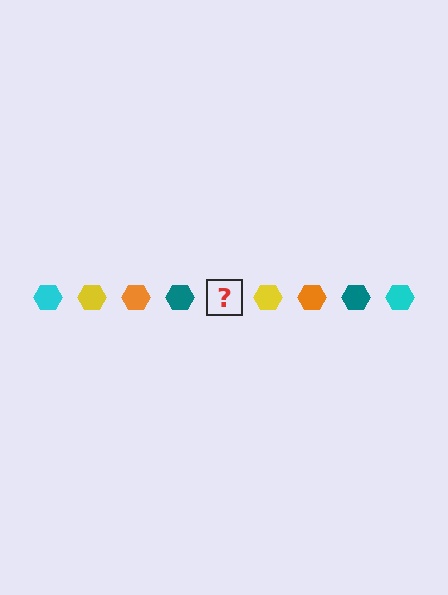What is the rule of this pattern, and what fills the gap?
The rule is that the pattern cycles through cyan, yellow, orange, teal hexagons. The gap should be filled with a cyan hexagon.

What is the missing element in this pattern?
The missing element is a cyan hexagon.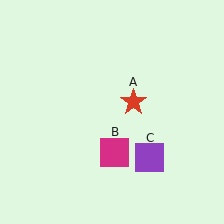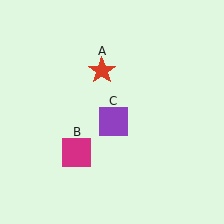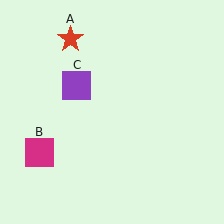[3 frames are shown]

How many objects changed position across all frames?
3 objects changed position: red star (object A), magenta square (object B), purple square (object C).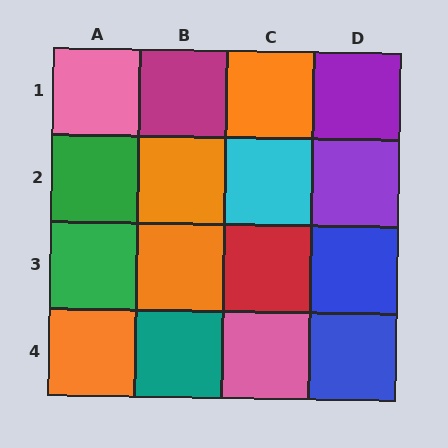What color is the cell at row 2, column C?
Cyan.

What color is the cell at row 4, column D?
Blue.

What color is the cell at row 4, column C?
Pink.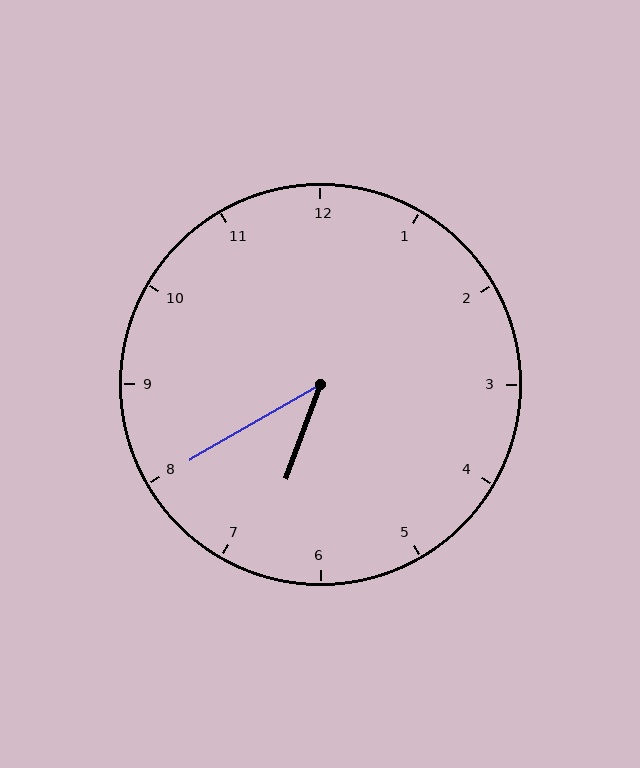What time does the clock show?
6:40.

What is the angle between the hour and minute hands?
Approximately 40 degrees.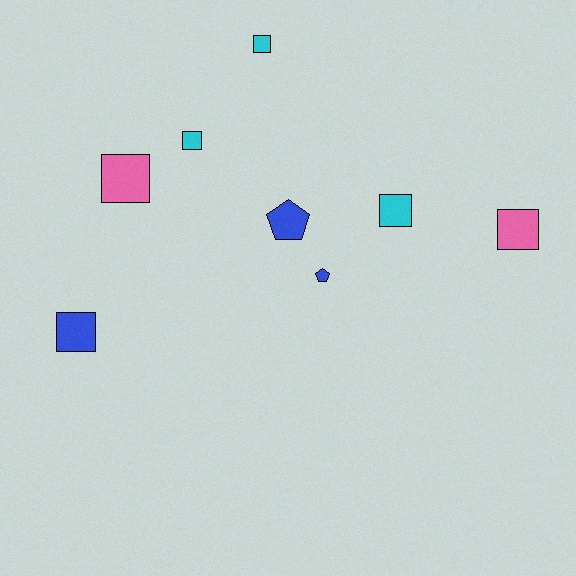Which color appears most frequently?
Blue, with 3 objects.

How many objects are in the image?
There are 8 objects.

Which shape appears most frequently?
Square, with 6 objects.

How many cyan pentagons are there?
There are no cyan pentagons.